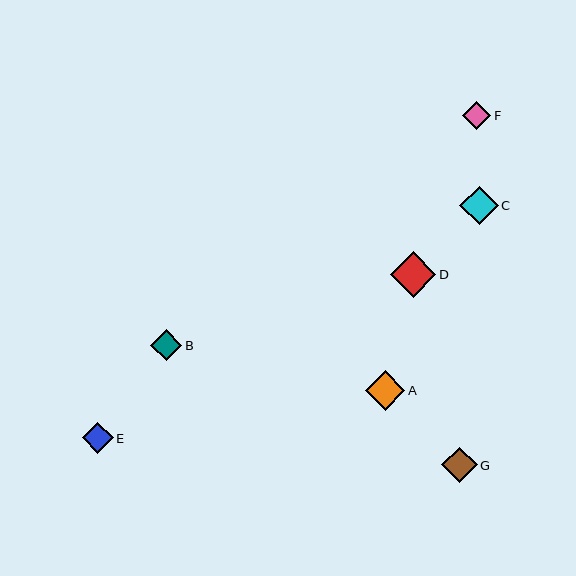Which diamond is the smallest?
Diamond F is the smallest with a size of approximately 28 pixels.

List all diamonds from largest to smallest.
From largest to smallest: D, A, C, G, B, E, F.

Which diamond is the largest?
Diamond D is the largest with a size of approximately 45 pixels.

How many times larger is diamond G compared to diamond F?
Diamond G is approximately 1.3 times the size of diamond F.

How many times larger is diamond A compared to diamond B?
Diamond A is approximately 1.3 times the size of diamond B.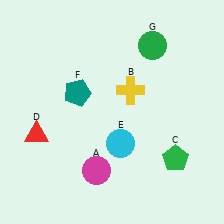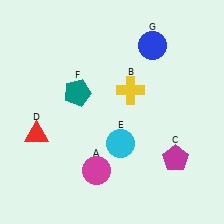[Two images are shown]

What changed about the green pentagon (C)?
In Image 1, C is green. In Image 2, it changed to magenta.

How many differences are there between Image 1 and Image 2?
There are 2 differences between the two images.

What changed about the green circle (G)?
In Image 1, G is green. In Image 2, it changed to blue.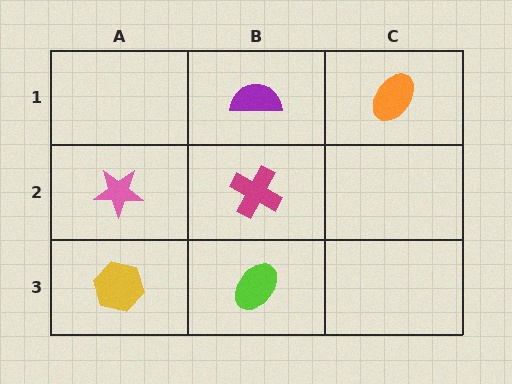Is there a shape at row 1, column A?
No, that cell is empty.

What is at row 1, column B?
A purple semicircle.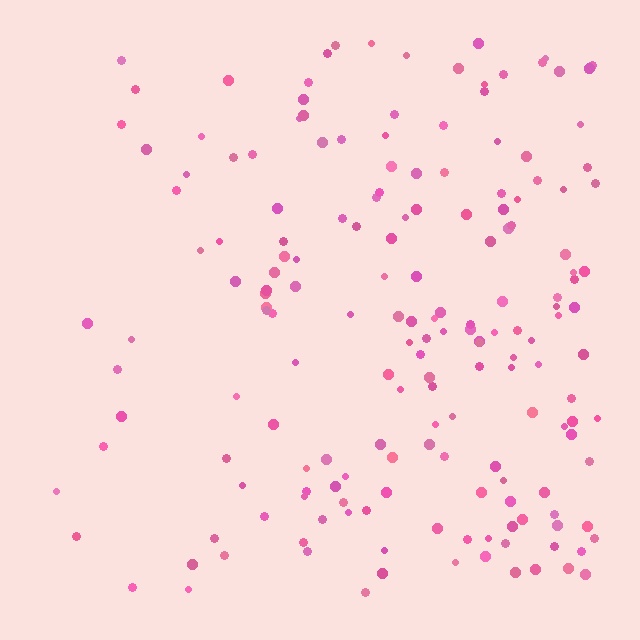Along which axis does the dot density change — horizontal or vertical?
Horizontal.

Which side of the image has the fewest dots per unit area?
The left.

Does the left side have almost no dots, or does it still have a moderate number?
Still a moderate number, just noticeably fewer than the right.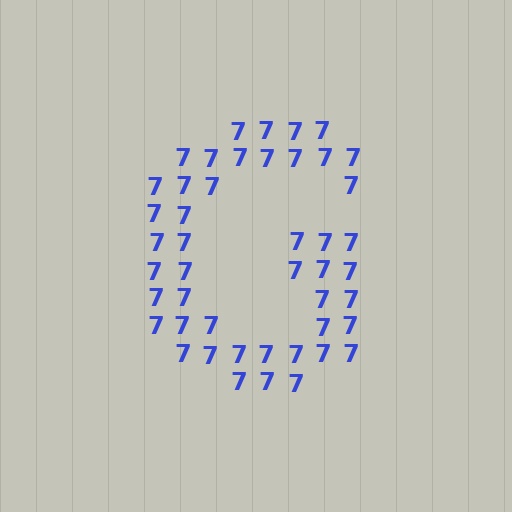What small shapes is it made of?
It is made of small digit 7's.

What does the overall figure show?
The overall figure shows the letter G.